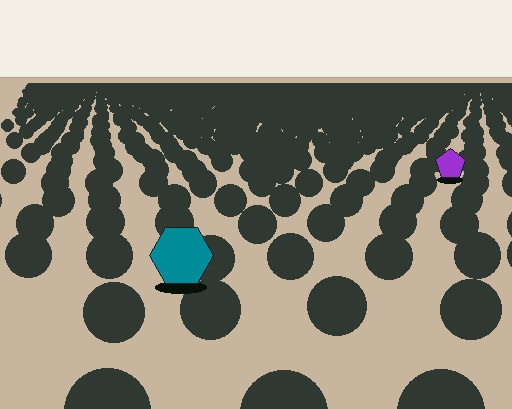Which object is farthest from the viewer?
The purple pentagon is farthest from the viewer. It appears smaller and the ground texture around it is denser.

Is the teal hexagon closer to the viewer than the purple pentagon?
Yes. The teal hexagon is closer — you can tell from the texture gradient: the ground texture is coarser near it.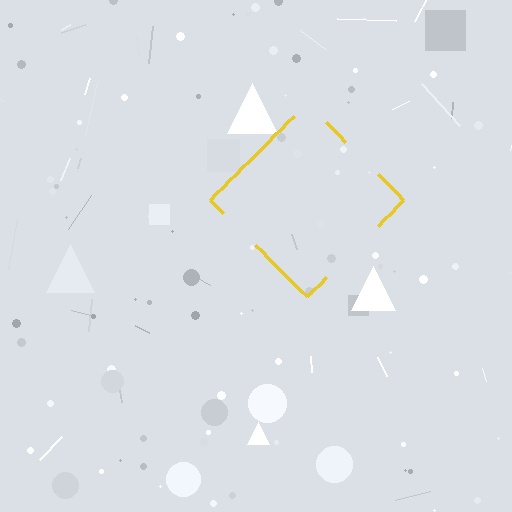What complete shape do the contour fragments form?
The contour fragments form a diamond.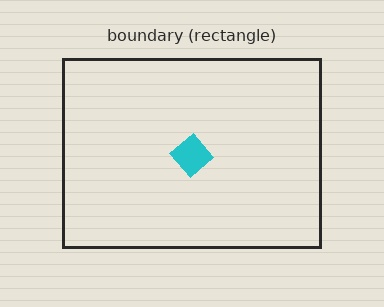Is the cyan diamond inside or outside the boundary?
Inside.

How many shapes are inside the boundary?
1 inside, 0 outside.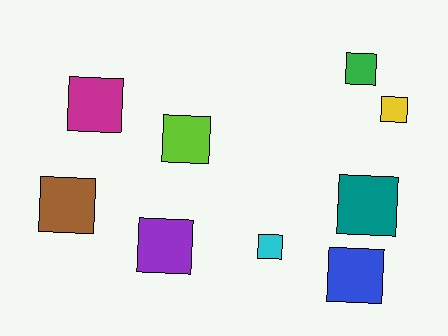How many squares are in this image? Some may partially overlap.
There are 9 squares.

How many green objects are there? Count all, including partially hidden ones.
There is 1 green object.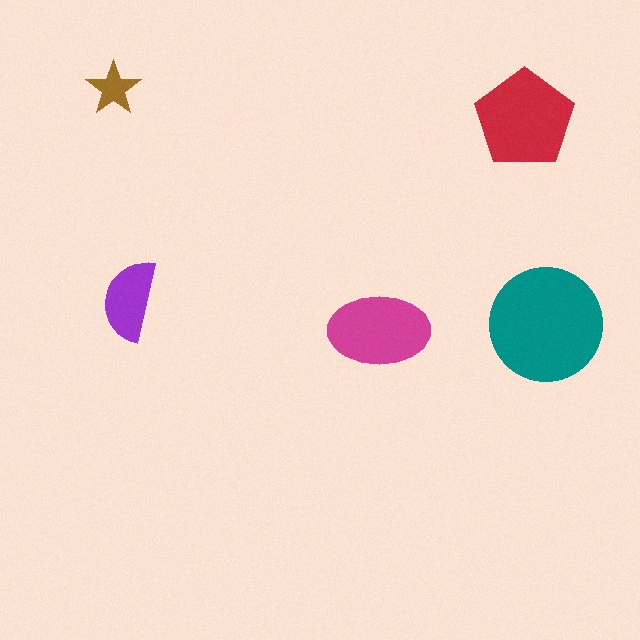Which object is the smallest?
The brown star.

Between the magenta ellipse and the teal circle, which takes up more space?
The teal circle.